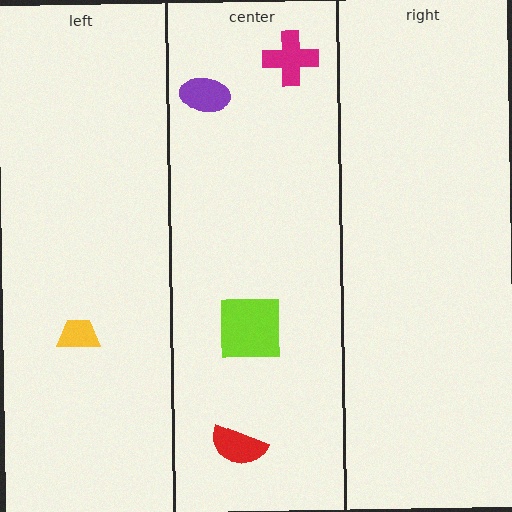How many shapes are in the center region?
4.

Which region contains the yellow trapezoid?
The left region.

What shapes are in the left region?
The yellow trapezoid.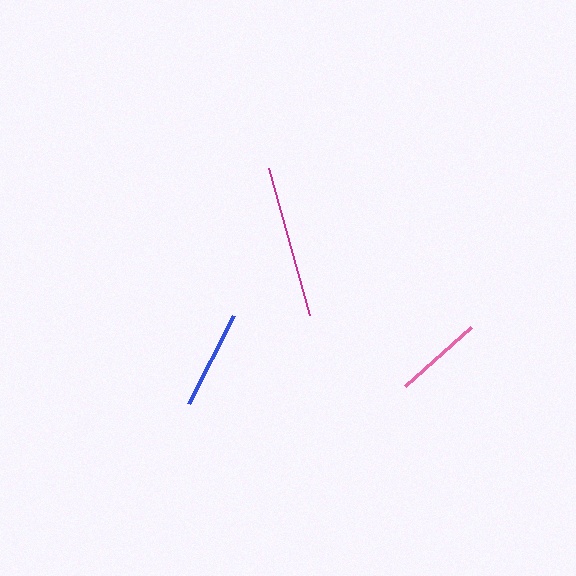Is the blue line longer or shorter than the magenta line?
The magenta line is longer than the blue line.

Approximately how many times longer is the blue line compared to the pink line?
The blue line is approximately 1.1 times the length of the pink line.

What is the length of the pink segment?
The pink segment is approximately 88 pixels long.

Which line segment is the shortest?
The pink line is the shortest at approximately 88 pixels.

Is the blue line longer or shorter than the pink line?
The blue line is longer than the pink line.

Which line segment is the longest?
The magenta line is the longest at approximately 153 pixels.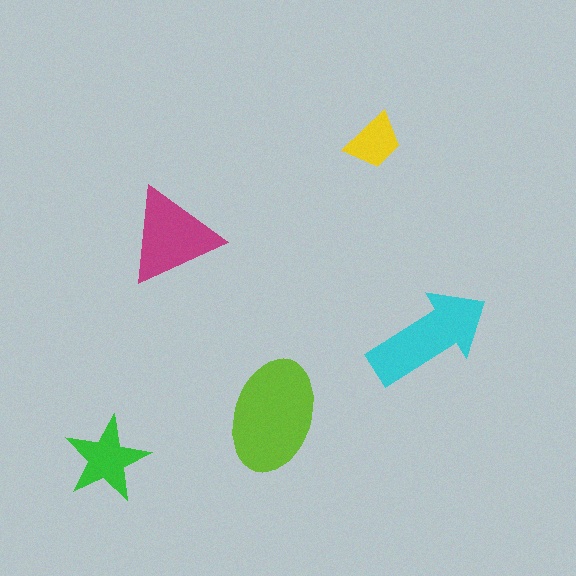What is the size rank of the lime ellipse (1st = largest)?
1st.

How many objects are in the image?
There are 5 objects in the image.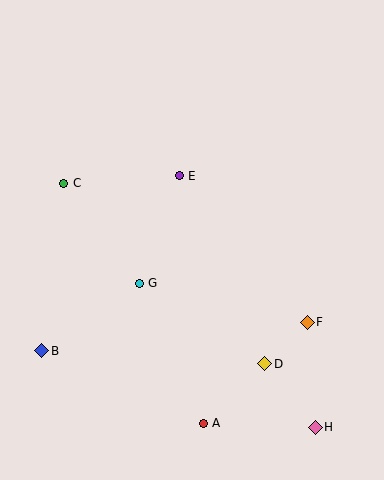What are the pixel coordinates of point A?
Point A is at (203, 423).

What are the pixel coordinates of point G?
Point G is at (139, 283).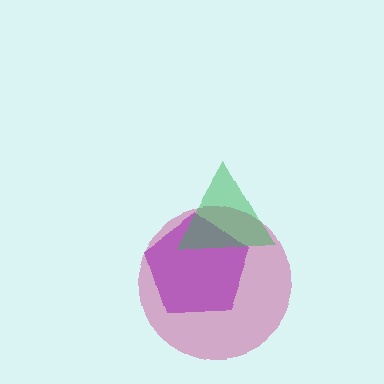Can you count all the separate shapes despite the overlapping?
Yes, there are 3 separate shapes.